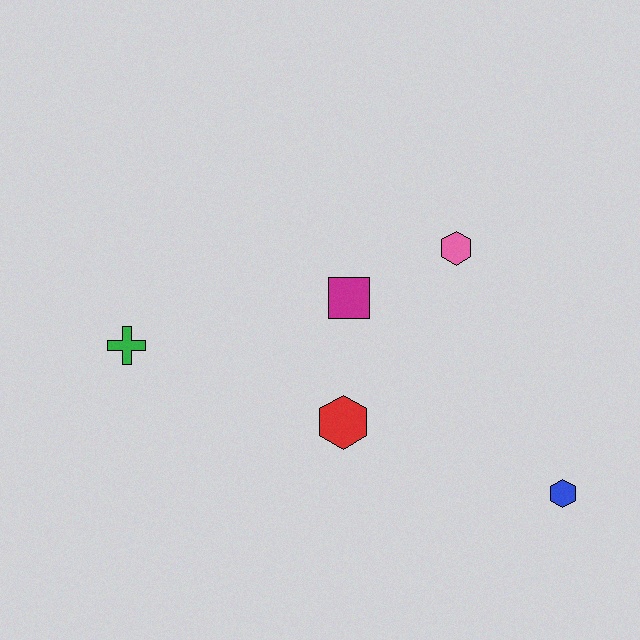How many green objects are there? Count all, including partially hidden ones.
There is 1 green object.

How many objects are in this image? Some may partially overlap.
There are 5 objects.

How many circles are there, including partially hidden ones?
There are no circles.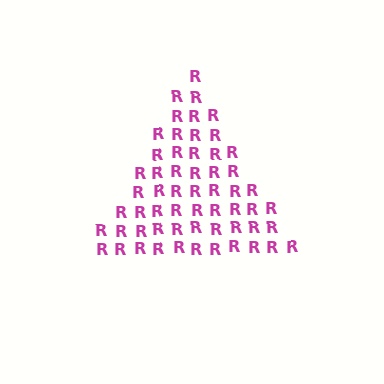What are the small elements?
The small elements are letter R's.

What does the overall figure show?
The overall figure shows a triangle.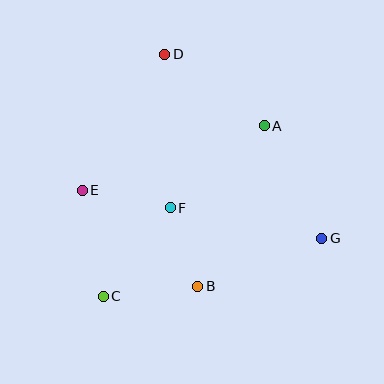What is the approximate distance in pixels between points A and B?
The distance between A and B is approximately 174 pixels.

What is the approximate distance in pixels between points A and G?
The distance between A and G is approximately 126 pixels.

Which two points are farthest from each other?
Points C and D are farthest from each other.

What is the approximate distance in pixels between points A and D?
The distance between A and D is approximately 122 pixels.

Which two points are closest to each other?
Points B and F are closest to each other.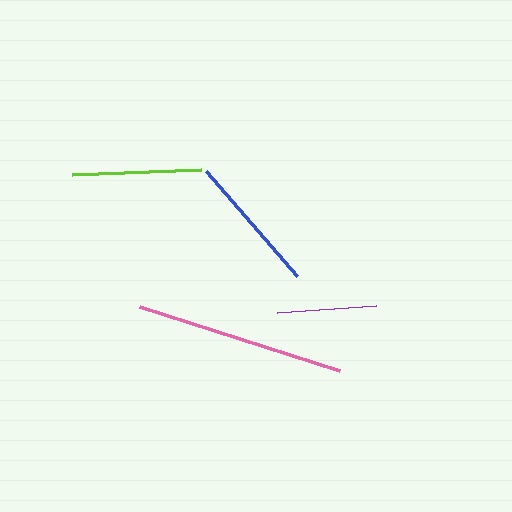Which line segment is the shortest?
The purple line is the shortest at approximately 99 pixels.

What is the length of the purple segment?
The purple segment is approximately 99 pixels long.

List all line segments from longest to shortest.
From longest to shortest: pink, blue, lime, purple.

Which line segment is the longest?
The pink line is the longest at approximately 210 pixels.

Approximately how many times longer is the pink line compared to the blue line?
The pink line is approximately 1.5 times the length of the blue line.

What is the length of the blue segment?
The blue segment is approximately 139 pixels long.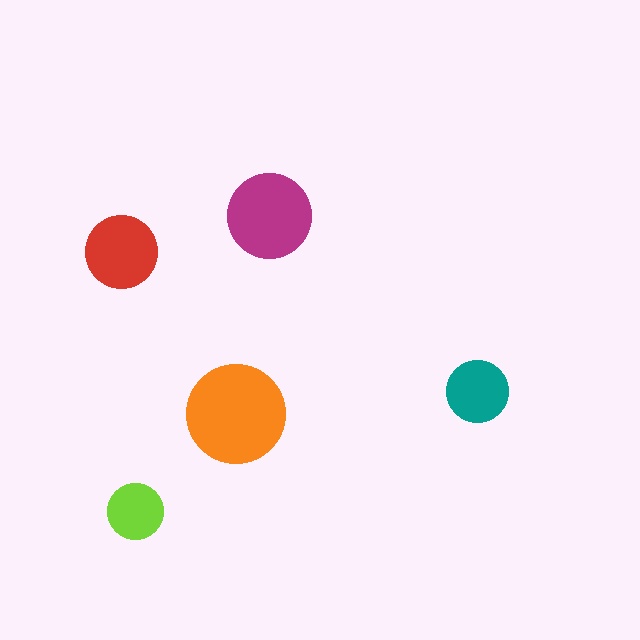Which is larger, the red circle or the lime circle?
The red one.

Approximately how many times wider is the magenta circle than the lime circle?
About 1.5 times wider.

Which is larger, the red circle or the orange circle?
The orange one.